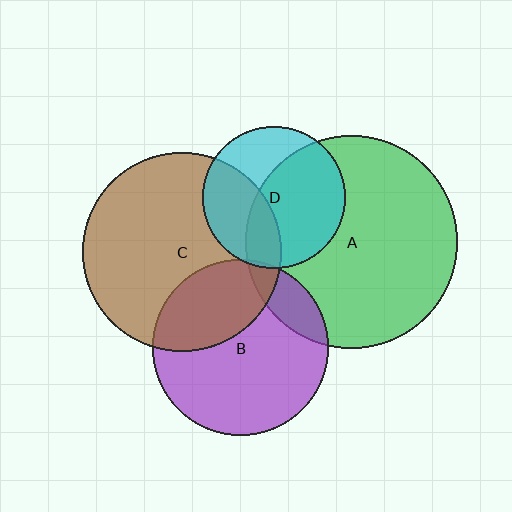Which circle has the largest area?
Circle A (green).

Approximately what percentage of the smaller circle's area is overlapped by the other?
Approximately 30%.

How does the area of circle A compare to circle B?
Approximately 1.4 times.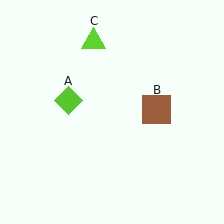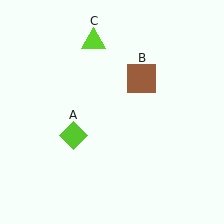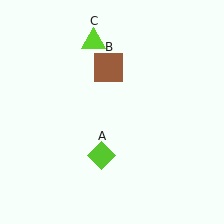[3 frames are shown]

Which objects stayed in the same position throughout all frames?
Lime triangle (object C) remained stationary.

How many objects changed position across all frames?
2 objects changed position: lime diamond (object A), brown square (object B).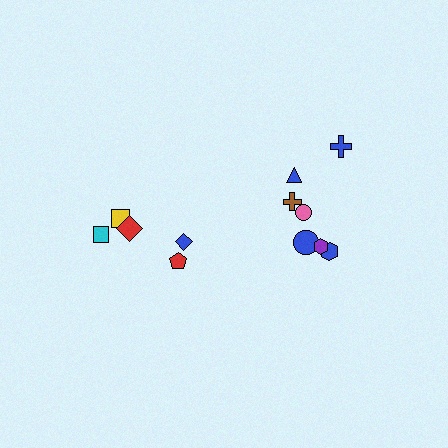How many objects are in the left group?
There are 5 objects.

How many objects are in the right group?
There are 7 objects.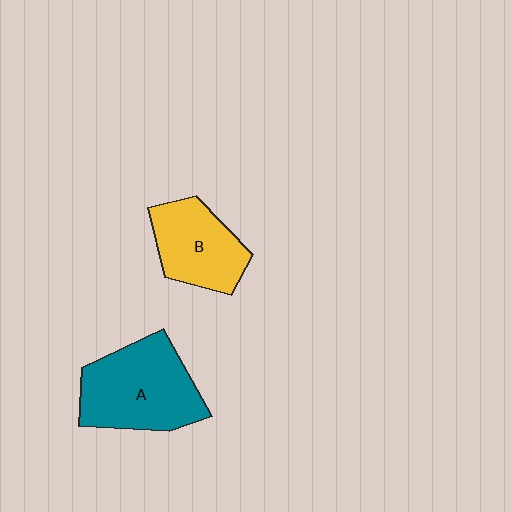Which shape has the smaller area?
Shape B (yellow).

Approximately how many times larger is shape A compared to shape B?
Approximately 1.4 times.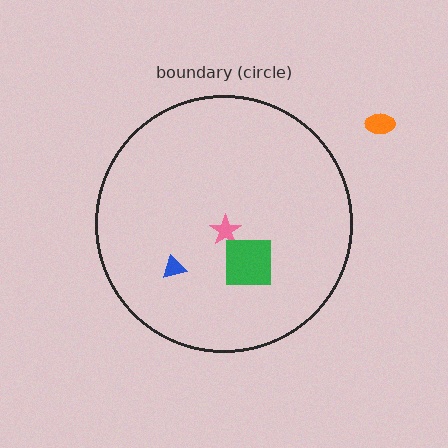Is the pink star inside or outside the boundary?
Inside.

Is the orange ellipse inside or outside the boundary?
Outside.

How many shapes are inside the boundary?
3 inside, 1 outside.